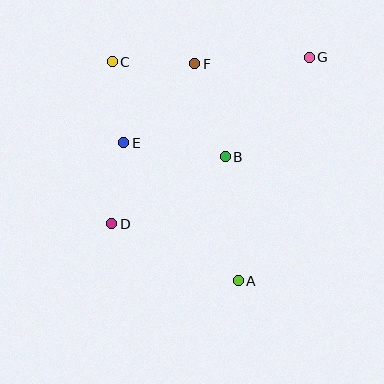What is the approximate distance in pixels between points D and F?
The distance between D and F is approximately 180 pixels.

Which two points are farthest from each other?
Points D and G are farthest from each other.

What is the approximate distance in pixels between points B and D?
The distance between B and D is approximately 132 pixels.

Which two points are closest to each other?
Points D and E are closest to each other.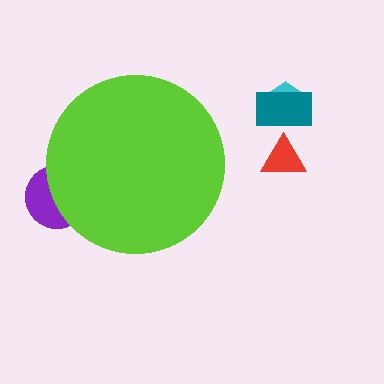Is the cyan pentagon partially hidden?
No, the cyan pentagon is fully visible.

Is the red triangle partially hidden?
No, the red triangle is fully visible.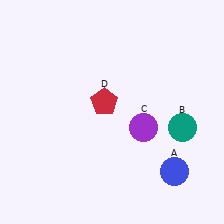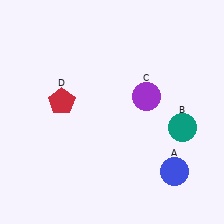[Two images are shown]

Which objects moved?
The objects that moved are: the purple circle (C), the red pentagon (D).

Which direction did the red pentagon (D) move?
The red pentagon (D) moved left.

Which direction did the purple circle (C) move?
The purple circle (C) moved up.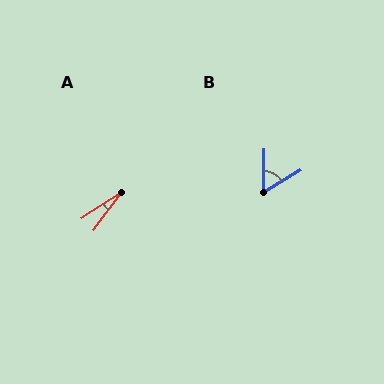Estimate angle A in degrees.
Approximately 20 degrees.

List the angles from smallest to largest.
A (20°), B (58°).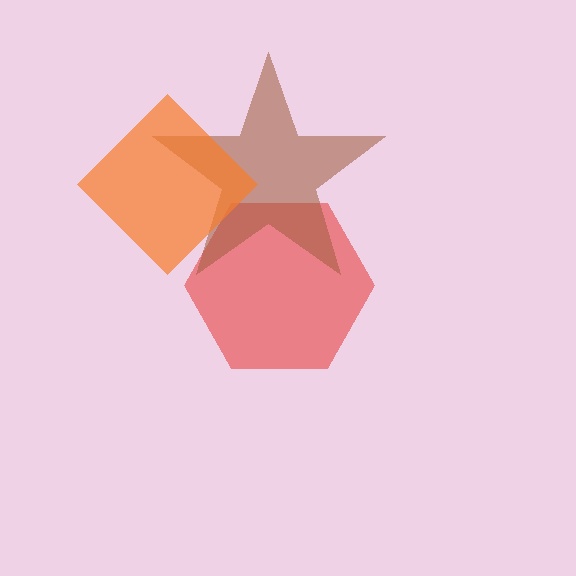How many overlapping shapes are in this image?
There are 3 overlapping shapes in the image.